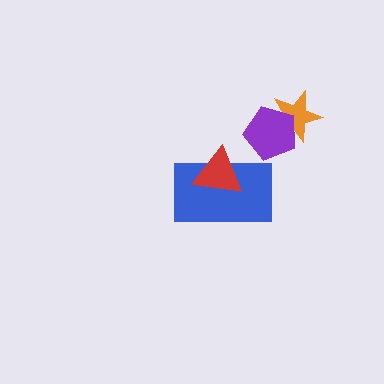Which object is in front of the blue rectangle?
The red triangle is in front of the blue rectangle.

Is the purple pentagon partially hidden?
No, no other shape covers it.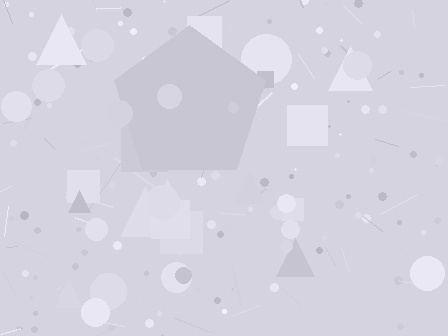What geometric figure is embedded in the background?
A pentagon is embedded in the background.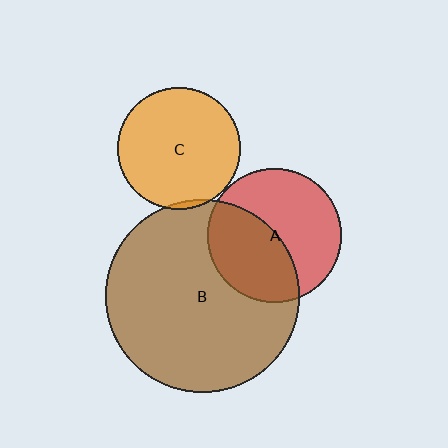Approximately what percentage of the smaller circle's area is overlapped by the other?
Approximately 5%.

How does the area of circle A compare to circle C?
Approximately 1.2 times.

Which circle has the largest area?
Circle B (brown).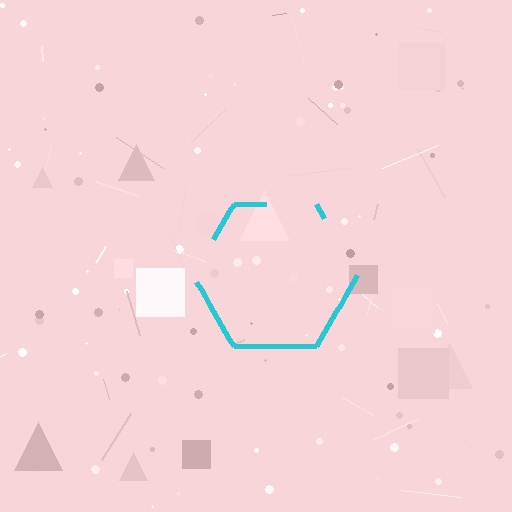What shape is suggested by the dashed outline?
The dashed outline suggests a hexagon.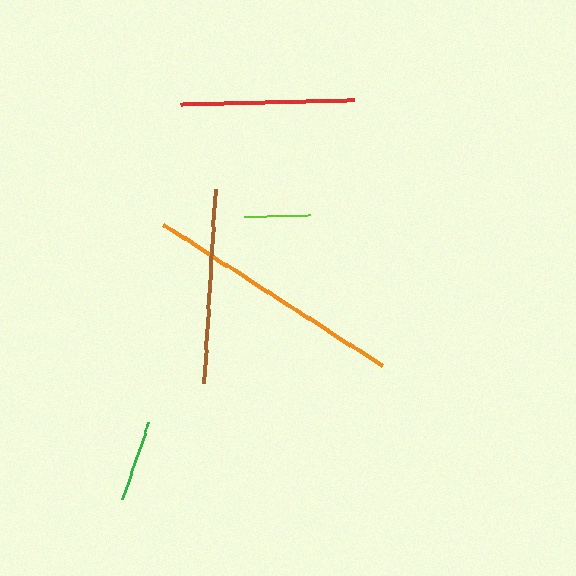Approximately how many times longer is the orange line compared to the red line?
The orange line is approximately 1.5 times the length of the red line.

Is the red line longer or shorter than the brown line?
The brown line is longer than the red line.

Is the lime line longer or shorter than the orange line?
The orange line is longer than the lime line.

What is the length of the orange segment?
The orange segment is approximately 260 pixels long.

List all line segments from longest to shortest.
From longest to shortest: orange, brown, red, green, lime.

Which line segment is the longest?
The orange line is the longest at approximately 260 pixels.